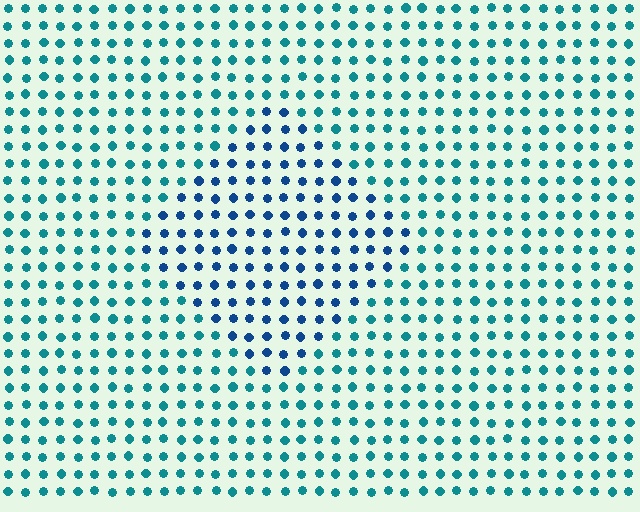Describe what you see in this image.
The image is filled with small teal elements in a uniform arrangement. A diamond-shaped region is visible where the elements are tinted to a slightly different hue, forming a subtle color boundary.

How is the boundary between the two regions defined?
The boundary is defined purely by a slight shift in hue (about 33 degrees). Spacing, size, and orientation are identical on both sides.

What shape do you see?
I see a diamond.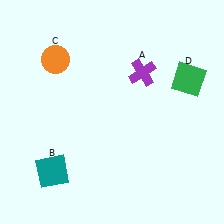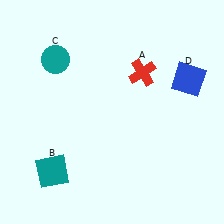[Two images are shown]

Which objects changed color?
A changed from purple to red. C changed from orange to teal. D changed from green to blue.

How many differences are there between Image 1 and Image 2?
There are 3 differences between the two images.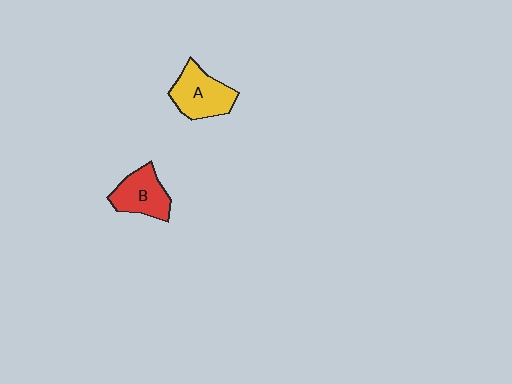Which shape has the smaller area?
Shape B (red).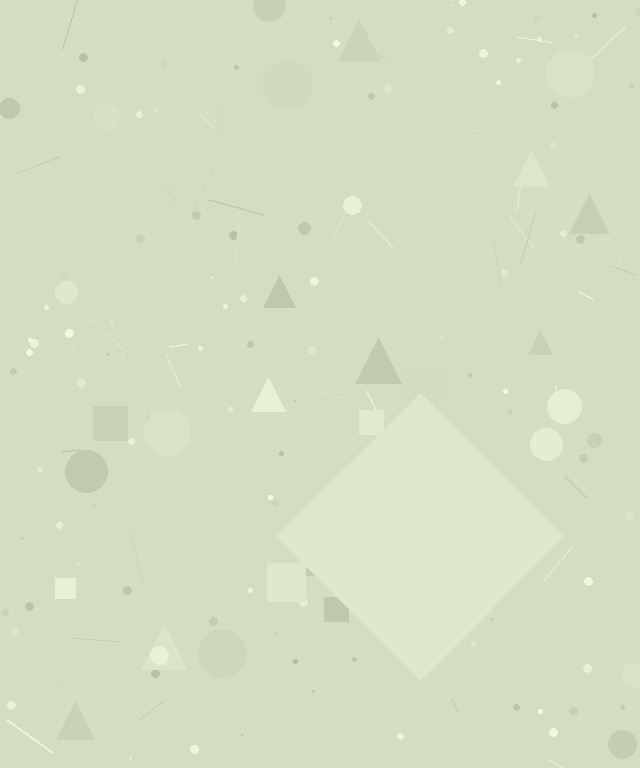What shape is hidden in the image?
A diamond is hidden in the image.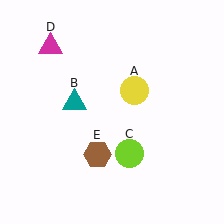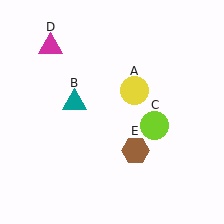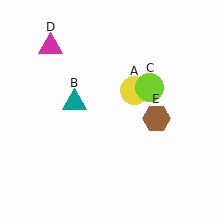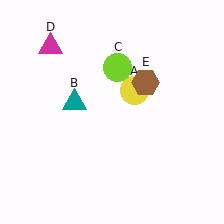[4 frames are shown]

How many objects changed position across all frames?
2 objects changed position: lime circle (object C), brown hexagon (object E).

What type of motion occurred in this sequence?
The lime circle (object C), brown hexagon (object E) rotated counterclockwise around the center of the scene.